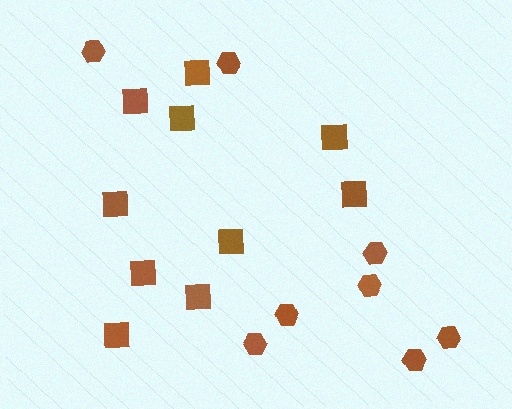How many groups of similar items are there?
There are 2 groups: one group of squares (10) and one group of hexagons (8).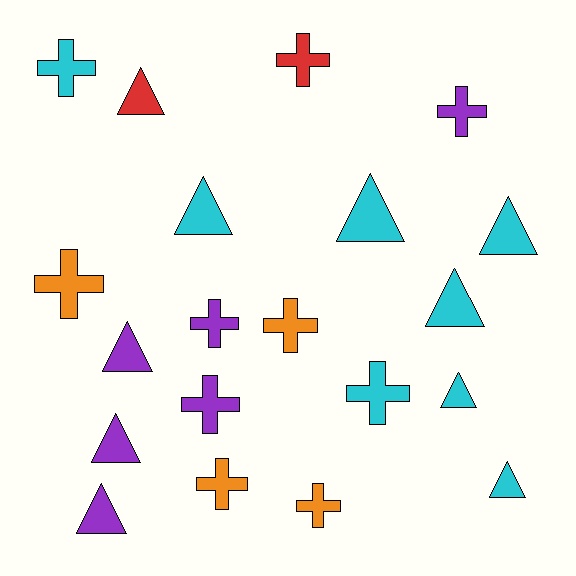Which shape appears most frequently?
Cross, with 10 objects.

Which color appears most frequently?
Cyan, with 8 objects.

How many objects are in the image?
There are 20 objects.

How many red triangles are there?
There is 1 red triangle.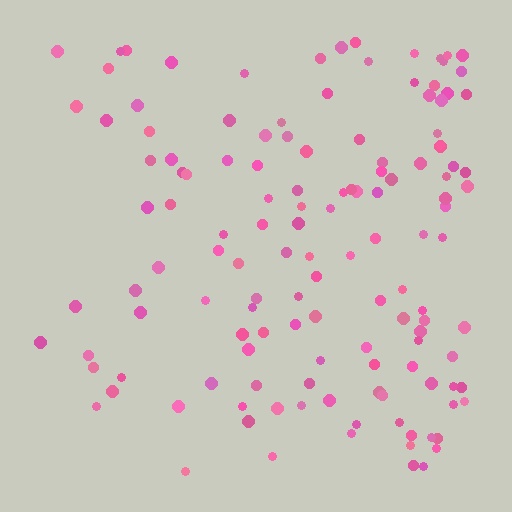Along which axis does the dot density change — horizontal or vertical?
Horizontal.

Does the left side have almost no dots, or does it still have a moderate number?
Still a moderate number, just noticeably fewer than the right.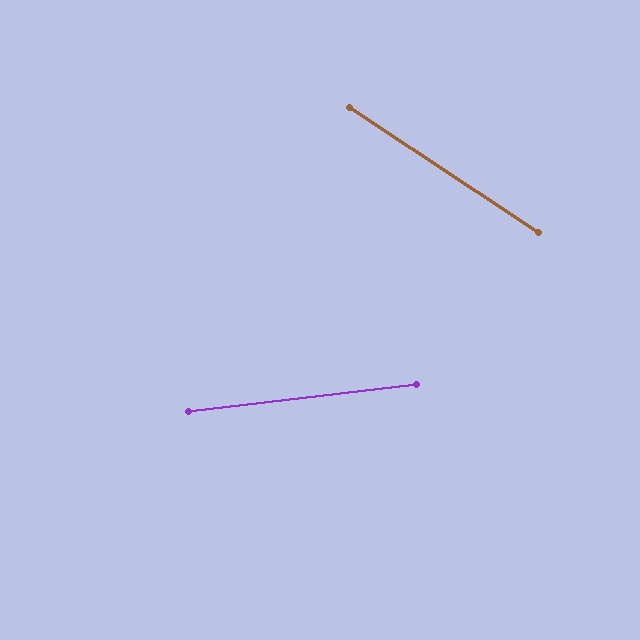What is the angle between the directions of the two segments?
Approximately 40 degrees.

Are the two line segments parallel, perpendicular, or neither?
Neither parallel nor perpendicular — they differ by about 40°.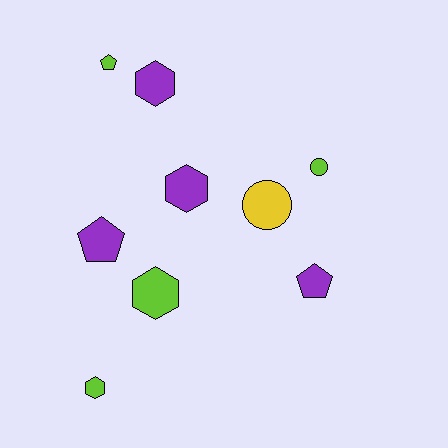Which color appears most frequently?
Lime, with 4 objects.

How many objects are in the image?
There are 9 objects.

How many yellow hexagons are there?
There are no yellow hexagons.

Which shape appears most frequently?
Hexagon, with 4 objects.